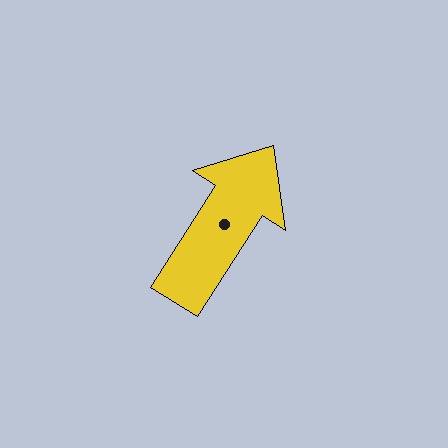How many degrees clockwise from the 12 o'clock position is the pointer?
Approximately 32 degrees.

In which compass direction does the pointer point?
Northeast.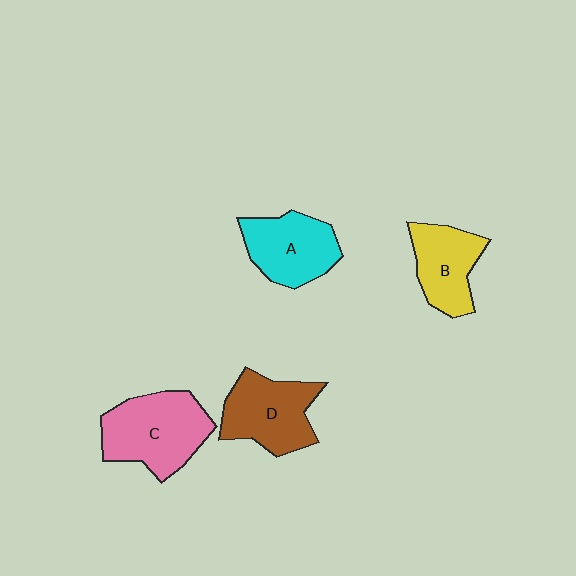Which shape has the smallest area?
Shape B (yellow).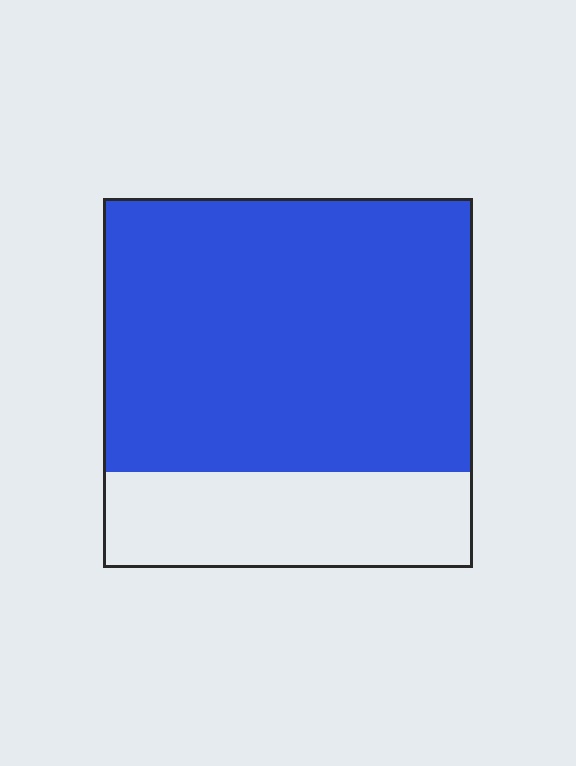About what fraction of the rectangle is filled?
About three quarters (3/4).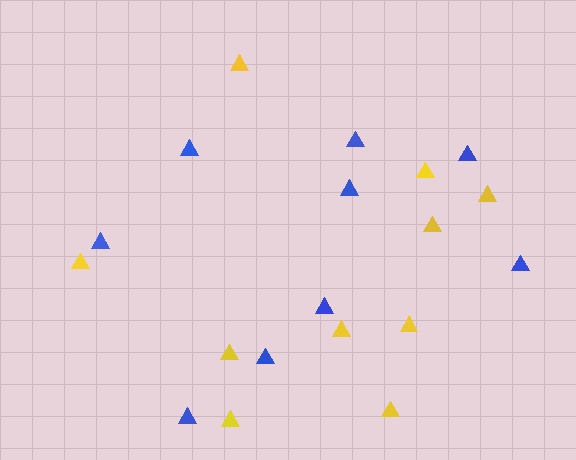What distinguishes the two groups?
There are 2 groups: one group of yellow triangles (10) and one group of blue triangles (9).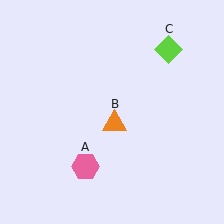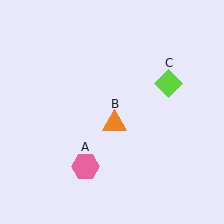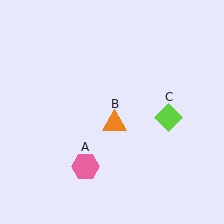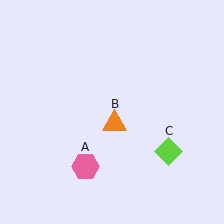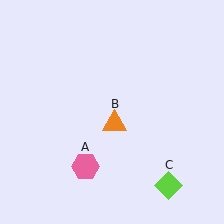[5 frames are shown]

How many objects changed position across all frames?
1 object changed position: lime diamond (object C).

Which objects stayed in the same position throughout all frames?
Pink hexagon (object A) and orange triangle (object B) remained stationary.